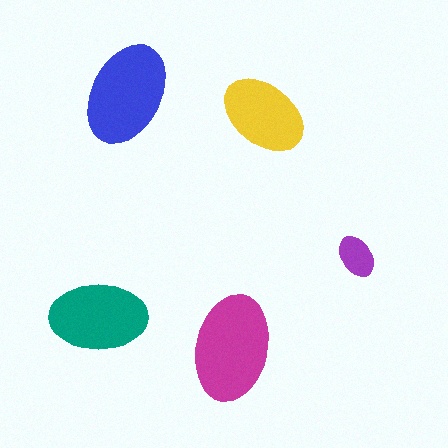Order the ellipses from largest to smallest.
the magenta one, the blue one, the teal one, the yellow one, the purple one.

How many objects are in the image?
There are 5 objects in the image.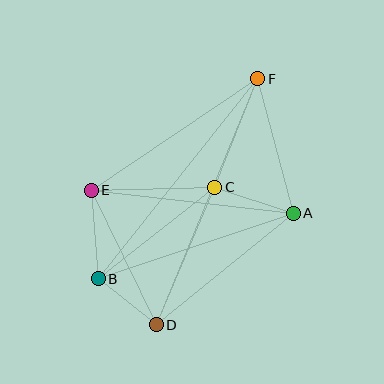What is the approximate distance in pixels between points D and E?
The distance between D and E is approximately 149 pixels.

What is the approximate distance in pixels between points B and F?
The distance between B and F is approximately 256 pixels.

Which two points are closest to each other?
Points B and D are closest to each other.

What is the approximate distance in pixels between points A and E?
The distance between A and E is approximately 203 pixels.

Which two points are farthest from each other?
Points D and F are farthest from each other.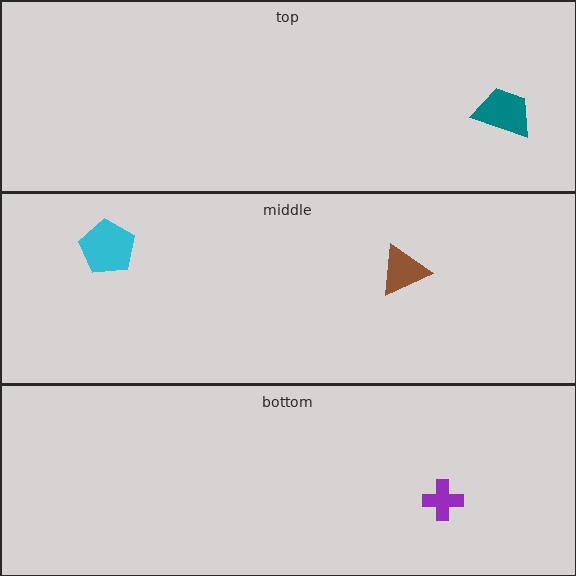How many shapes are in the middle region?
2.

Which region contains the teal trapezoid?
The top region.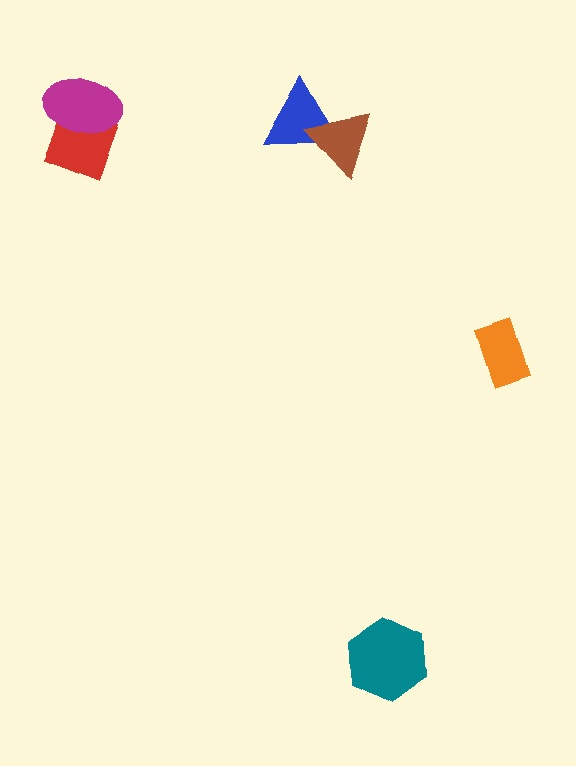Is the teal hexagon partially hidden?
No, no other shape covers it.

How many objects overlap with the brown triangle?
1 object overlaps with the brown triangle.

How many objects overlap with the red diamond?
1 object overlaps with the red diamond.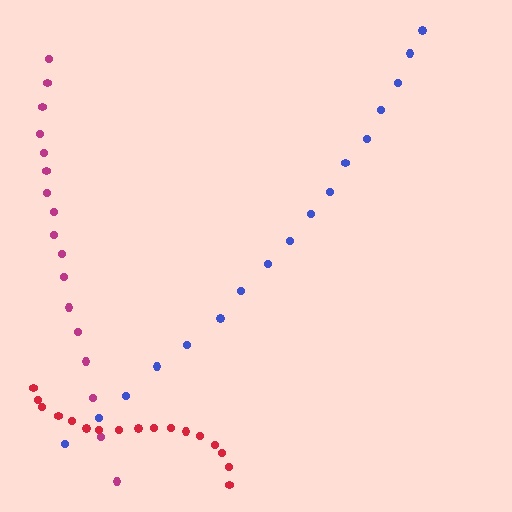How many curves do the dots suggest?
There are 3 distinct paths.